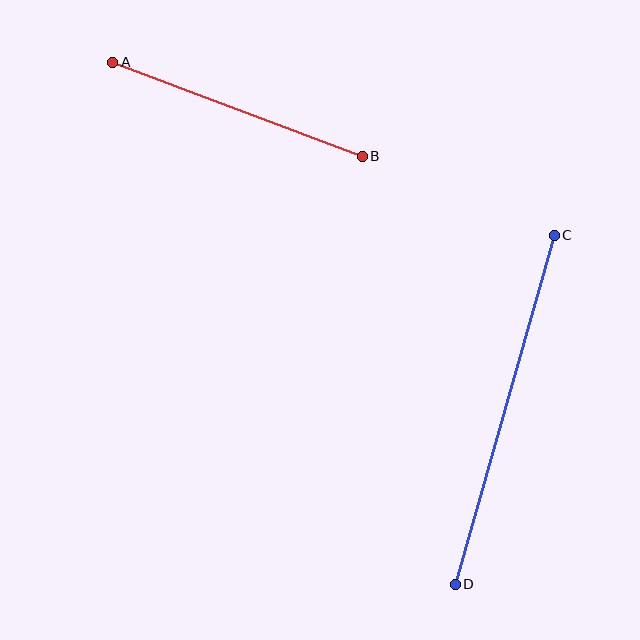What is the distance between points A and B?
The distance is approximately 267 pixels.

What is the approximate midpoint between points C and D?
The midpoint is at approximately (505, 410) pixels.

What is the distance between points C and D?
The distance is approximately 363 pixels.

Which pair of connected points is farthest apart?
Points C and D are farthest apart.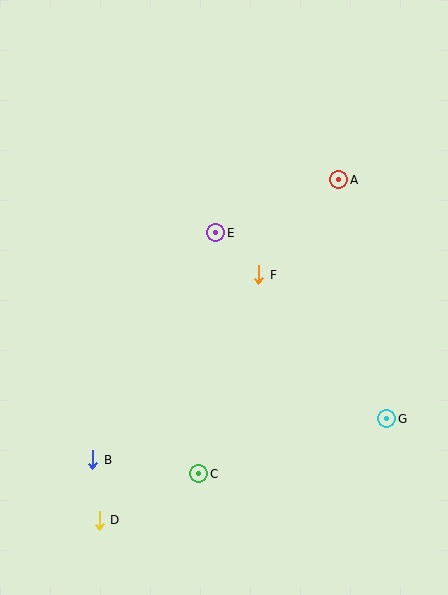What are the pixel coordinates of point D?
Point D is at (99, 520).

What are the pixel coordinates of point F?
Point F is at (259, 275).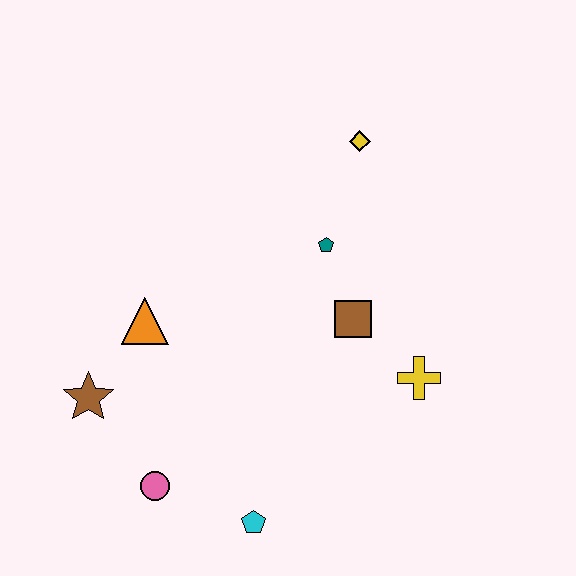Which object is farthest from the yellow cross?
The brown star is farthest from the yellow cross.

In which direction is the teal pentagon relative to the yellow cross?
The teal pentagon is above the yellow cross.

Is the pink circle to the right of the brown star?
Yes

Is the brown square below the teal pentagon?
Yes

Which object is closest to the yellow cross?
The brown square is closest to the yellow cross.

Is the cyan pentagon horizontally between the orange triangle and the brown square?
Yes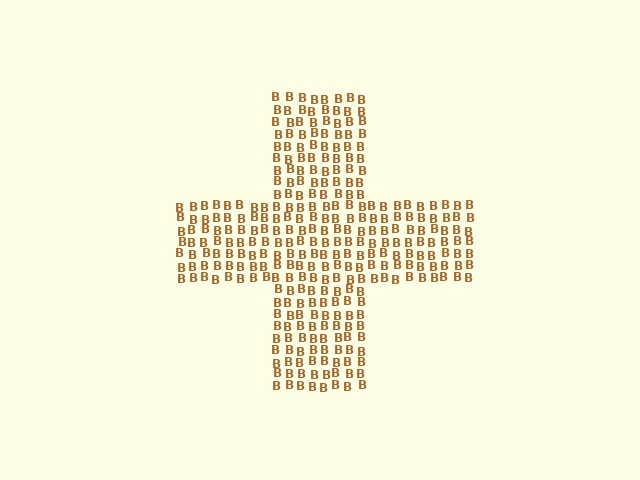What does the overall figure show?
The overall figure shows a cross.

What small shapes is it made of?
It is made of small letter B's.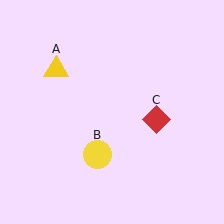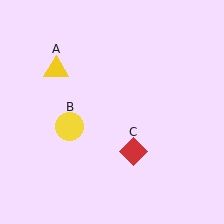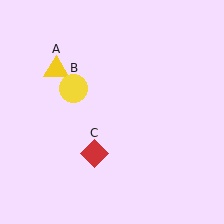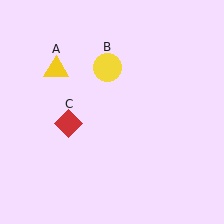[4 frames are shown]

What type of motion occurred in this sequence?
The yellow circle (object B), red diamond (object C) rotated clockwise around the center of the scene.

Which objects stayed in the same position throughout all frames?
Yellow triangle (object A) remained stationary.